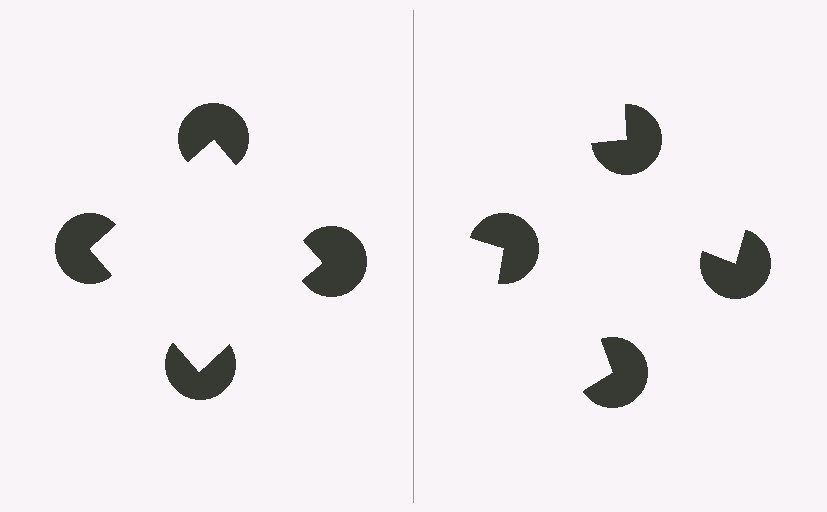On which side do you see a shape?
An illusory square appears on the left side. On the right side the wedge cuts are rotated, so no coherent shape forms.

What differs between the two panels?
The pac-man discs are positioned identically on both sides; only the wedge orientations differ. On the left they align to a square; on the right they are misaligned.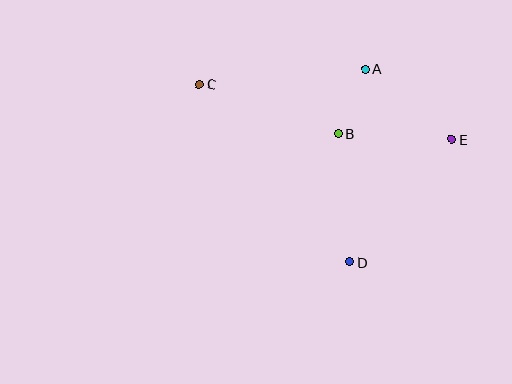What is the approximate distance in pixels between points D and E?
The distance between D and E is approximately 160 pixels.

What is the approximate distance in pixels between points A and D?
The distance between A and D is approximately 194 pixels.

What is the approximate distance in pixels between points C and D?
The distance between C and D is approximately 233 pixels.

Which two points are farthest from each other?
Points C and E are farthest from each other.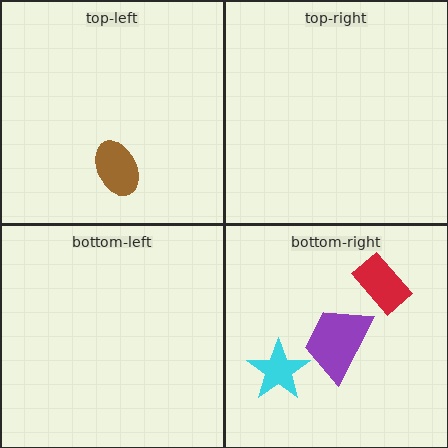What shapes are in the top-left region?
The brown ellipse.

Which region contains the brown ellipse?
The top-left region.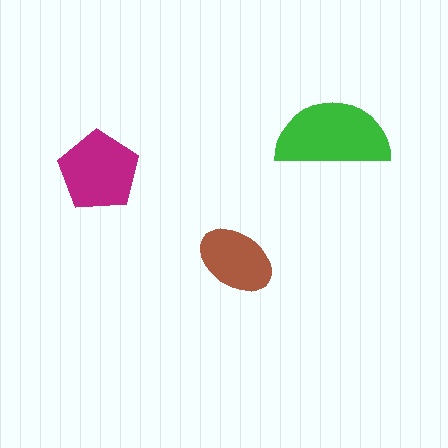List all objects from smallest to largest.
The brown ellipse, the magenta pentagon, the green semicircle.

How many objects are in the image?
There are 3 objects in the image.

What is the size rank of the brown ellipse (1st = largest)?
3rd.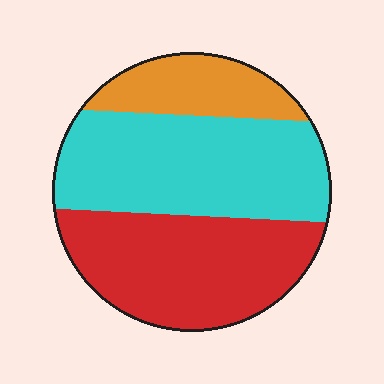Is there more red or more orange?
Red.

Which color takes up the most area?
Cyan, at roughly 45%.